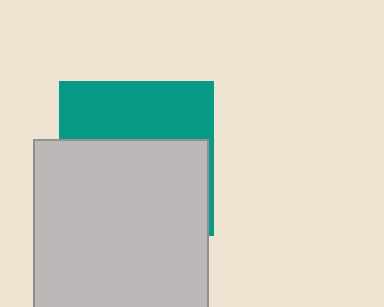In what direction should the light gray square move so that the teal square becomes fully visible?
The light gray square should move down. That is the shortest direction to clear the overlap and leave the teal square fully visible.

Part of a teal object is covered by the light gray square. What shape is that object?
It is a square.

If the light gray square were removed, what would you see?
You would see the complete teal square.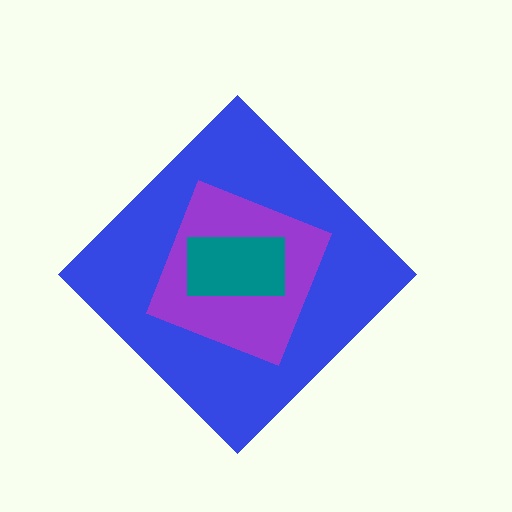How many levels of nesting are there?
3.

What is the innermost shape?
The teal rectangle.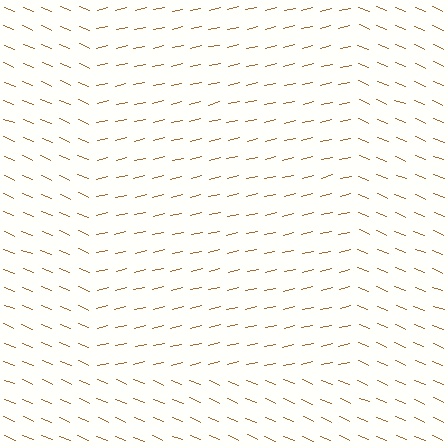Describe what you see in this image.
The image is filled with small brown line segments. A rectangle region in the image has lines oriented differently from the surrounding lines, creating a visible texture boundary.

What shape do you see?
I see a rectangle.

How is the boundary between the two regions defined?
The boundary is defined purely by a change in line orientation (approximately 36 degrees difference). All lines are the same color and thickness.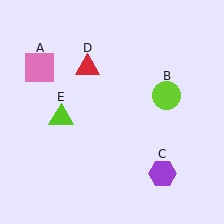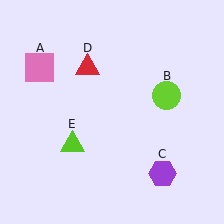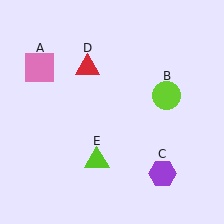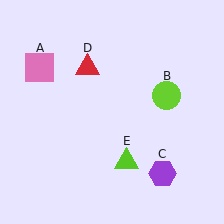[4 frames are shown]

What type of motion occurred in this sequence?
The lime triangle (object E) rotated counterclockwise around the center of the scene.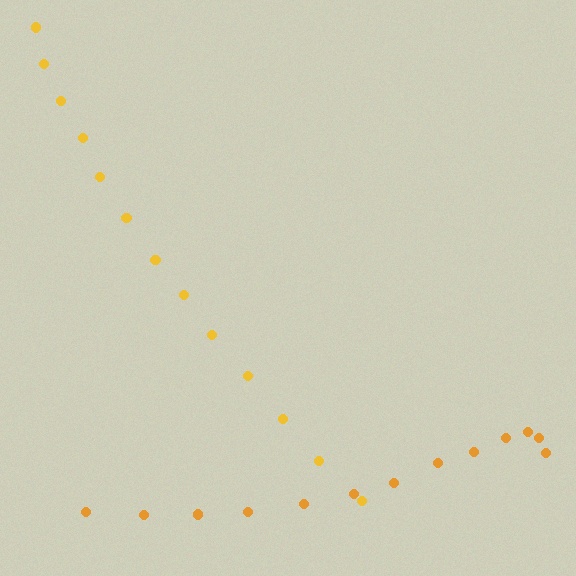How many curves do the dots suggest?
There are 2 distinct paths.